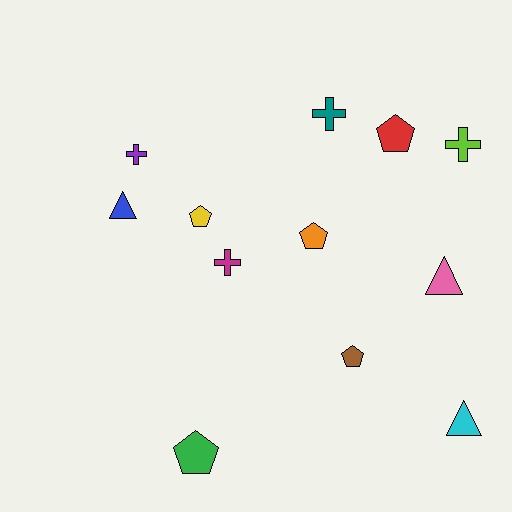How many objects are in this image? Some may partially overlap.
There are 12 objects.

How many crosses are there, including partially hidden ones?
There are 4 crosses.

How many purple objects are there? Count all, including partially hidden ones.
There is 1 purple object.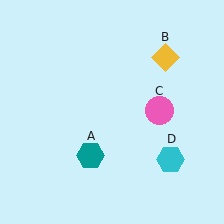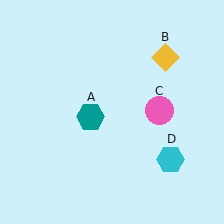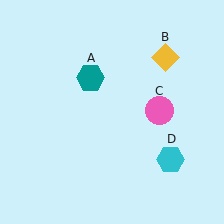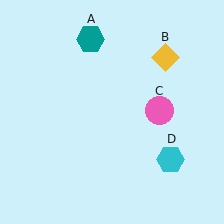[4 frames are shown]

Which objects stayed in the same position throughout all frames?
Yellow diamond (object B) and pink circle (object C) and cyan hexagon (object D) remained stationary.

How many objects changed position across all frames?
1 object changed position: teal hexagon (object A).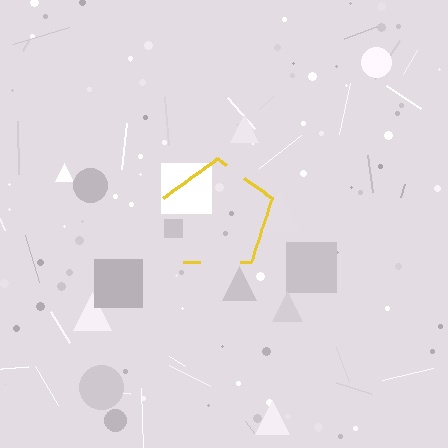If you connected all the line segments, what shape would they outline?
They would outline a pentagon.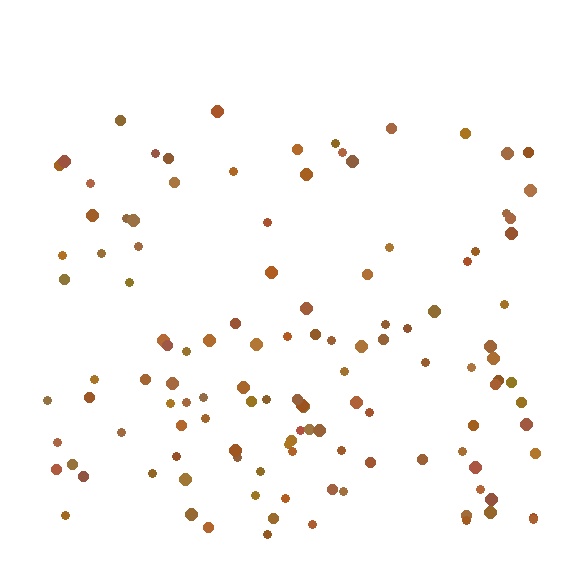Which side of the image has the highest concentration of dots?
The bottom.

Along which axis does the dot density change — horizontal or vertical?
Vertical.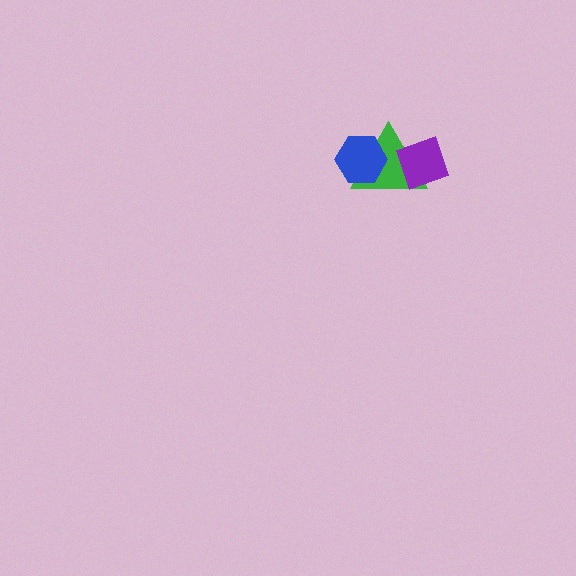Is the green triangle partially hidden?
Yes, it is partially covered by another shape.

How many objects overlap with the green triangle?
2 objects overlap with the green triangle.